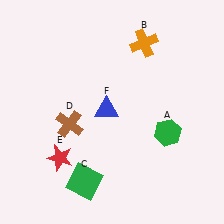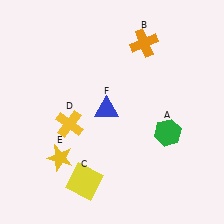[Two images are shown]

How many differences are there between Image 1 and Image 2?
There are 3 differences between the two images.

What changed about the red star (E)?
In Image 1, E is red. In Image 2, it changed to yellow.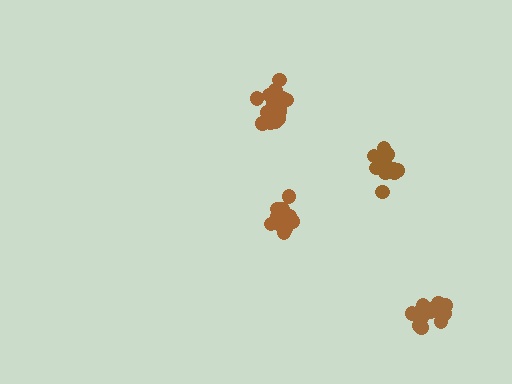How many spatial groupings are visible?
There are 4 spatial groupings.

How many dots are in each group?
Group 1: 15 dots, Group 2: 17 dots, Group 3: 17 dots, Group 4: 19 dots (68 total).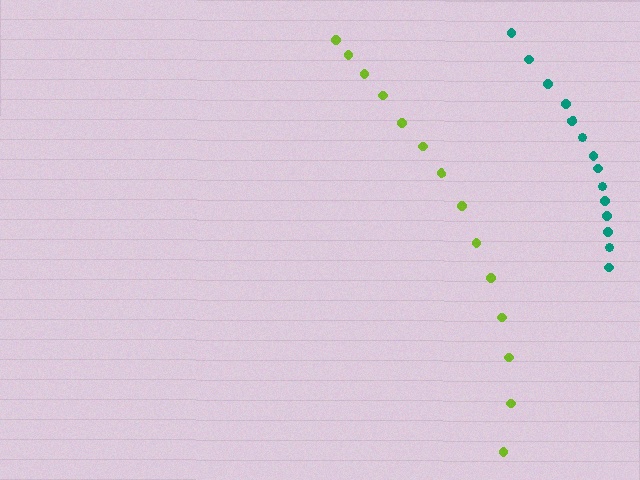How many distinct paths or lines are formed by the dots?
There are 2 distinct paths.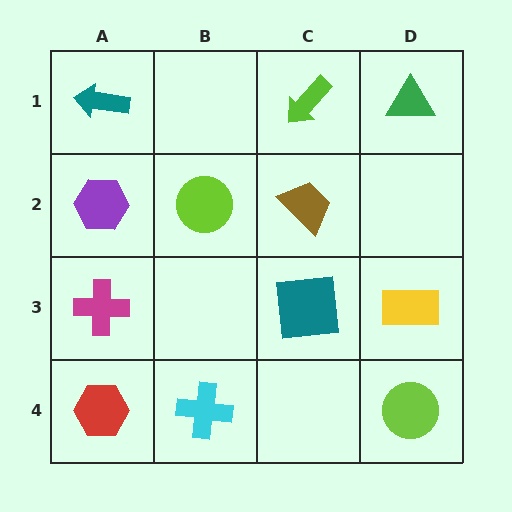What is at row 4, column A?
A red hexagon.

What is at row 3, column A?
A magenta cross.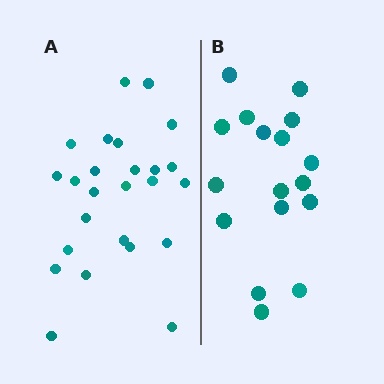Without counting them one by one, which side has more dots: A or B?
Region A (the left region) has more dots.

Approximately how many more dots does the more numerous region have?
Region A has roughly 8 or so more dots than region B.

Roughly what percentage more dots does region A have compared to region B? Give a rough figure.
About 45% more.